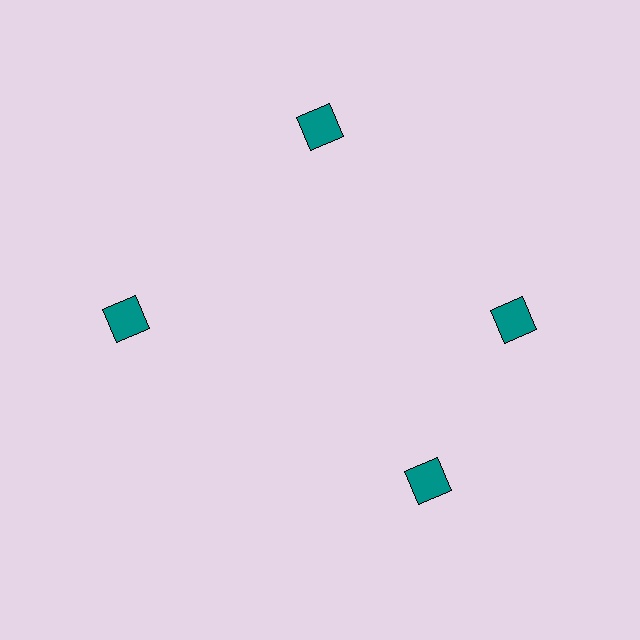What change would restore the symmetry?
The symmetry would be restored by rotating it back into even spacing with its neighbors so that all 4 squares sit at equal angles and equal distance from the center.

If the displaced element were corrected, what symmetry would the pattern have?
It would have 4-fold rotational symmetry — the pattern would map onto itself every 90 degrees.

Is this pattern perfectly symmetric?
No. The 4 teal squares are arranged in a ring, but one element near the 6 o'clock position is rotated out of alignment along the ring, breaking the 4-fold rotational symmetry.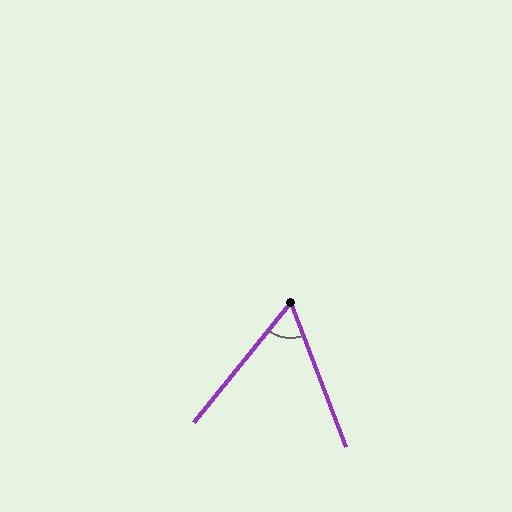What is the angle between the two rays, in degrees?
Approximately 60 degrees.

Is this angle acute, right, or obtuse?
It is acute.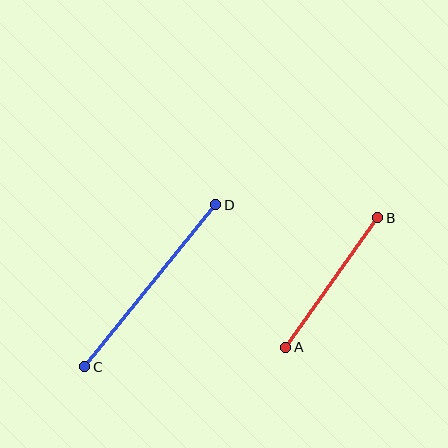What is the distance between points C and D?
The distance is approximately 209 pixels.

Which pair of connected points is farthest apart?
Points C and D are farthest apart.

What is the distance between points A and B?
The distance is approximately 159 pixels.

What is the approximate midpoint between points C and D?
The midpoint is at approximately (150, 286) pixels.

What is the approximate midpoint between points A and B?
The midpoint is at approximately (332, 282) pixels.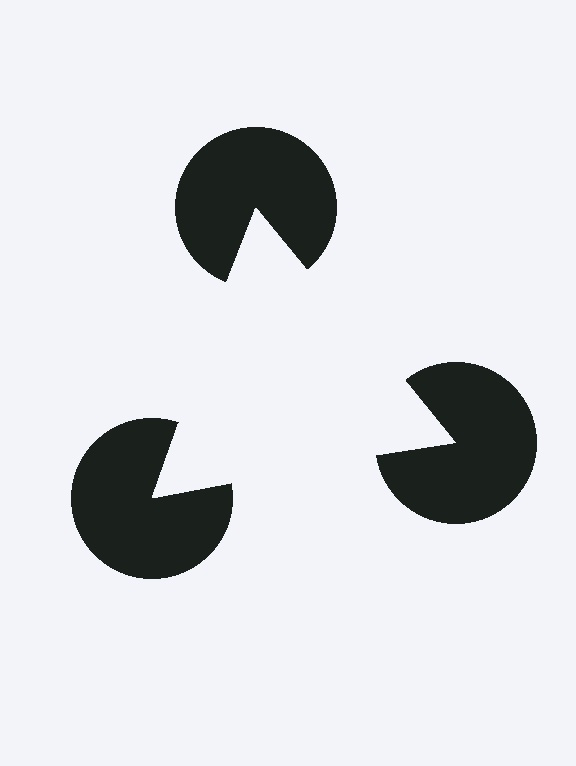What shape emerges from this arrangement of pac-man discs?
An illusory triangle — its edges are inferred from the aligned wedge cuts in the pac-man discs, not physically drawn.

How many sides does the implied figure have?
3 sides.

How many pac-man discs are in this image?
There are 3 — one at each vertex of the illusory triangle.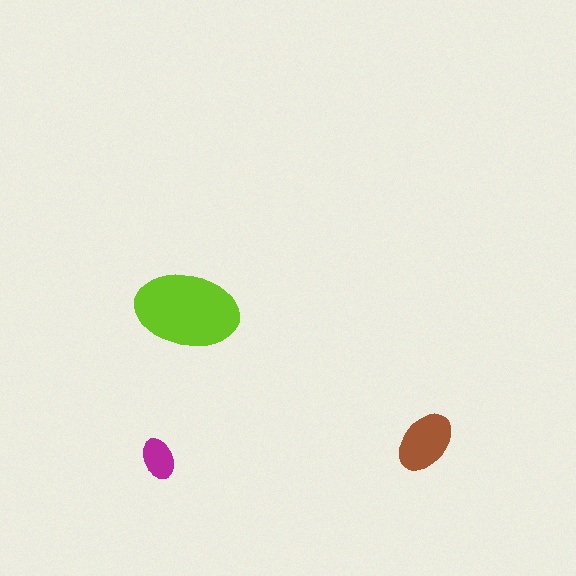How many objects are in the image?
There are 3 objects in the image.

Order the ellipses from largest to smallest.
the lime one, the brown one, the magenta one.